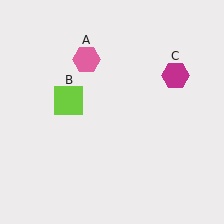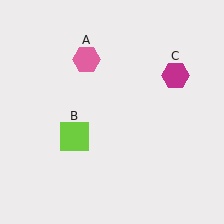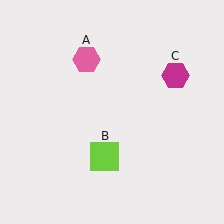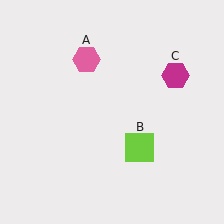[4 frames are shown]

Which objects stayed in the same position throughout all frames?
Pink hexagon (object A) and magenta hexagon (object C) remained stationary.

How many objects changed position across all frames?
1 object changed position: lime square (object B).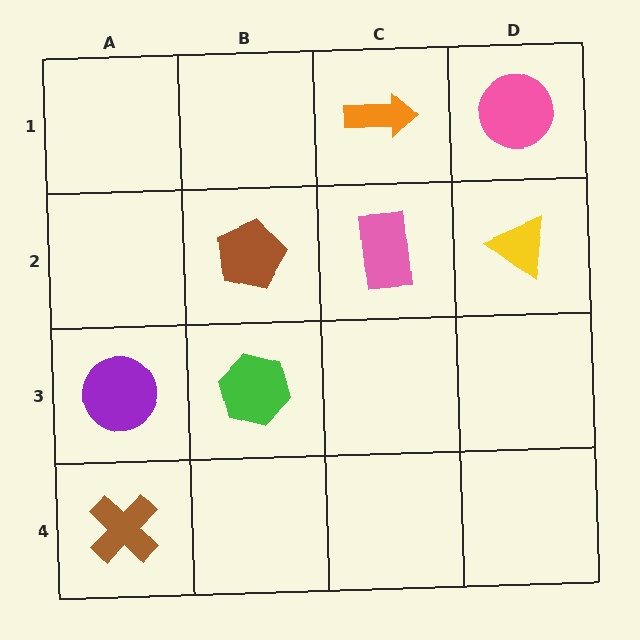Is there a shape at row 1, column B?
No, that cell is empty.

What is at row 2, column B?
A brown pentagon.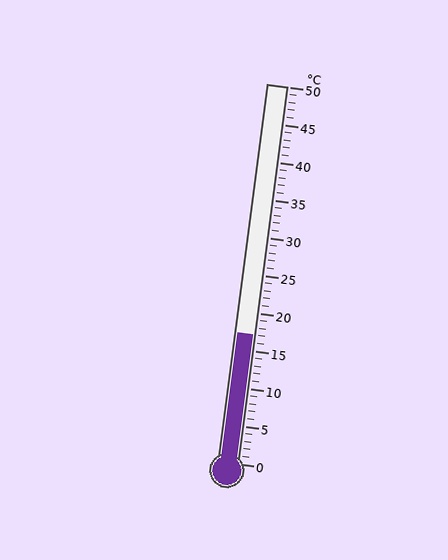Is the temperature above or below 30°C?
The temperature is below 30°C.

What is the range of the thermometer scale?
The thermometer scale ranges from 0°C to 50°C.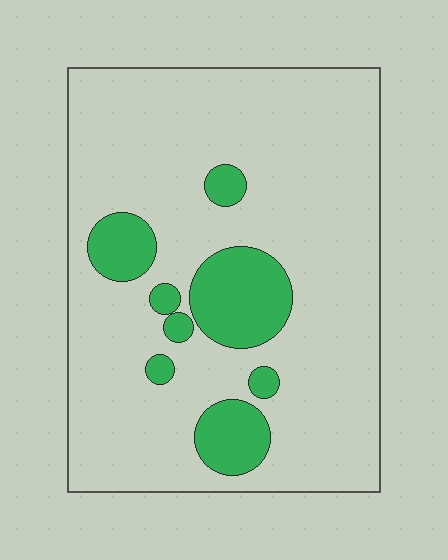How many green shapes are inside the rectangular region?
8.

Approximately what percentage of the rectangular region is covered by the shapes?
Approximately 15%.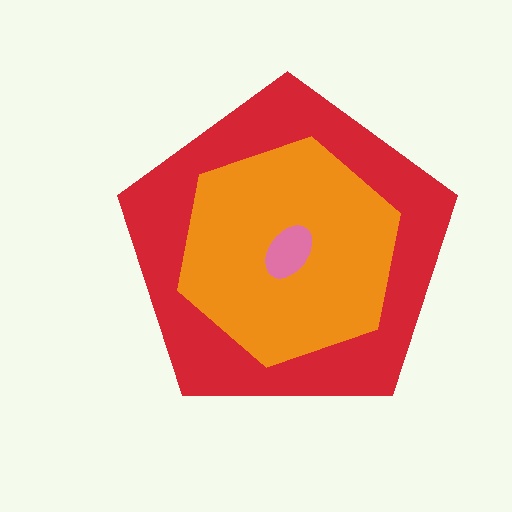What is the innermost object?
The pink ellipse.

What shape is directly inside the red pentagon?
The orange hexagon.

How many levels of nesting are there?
3.